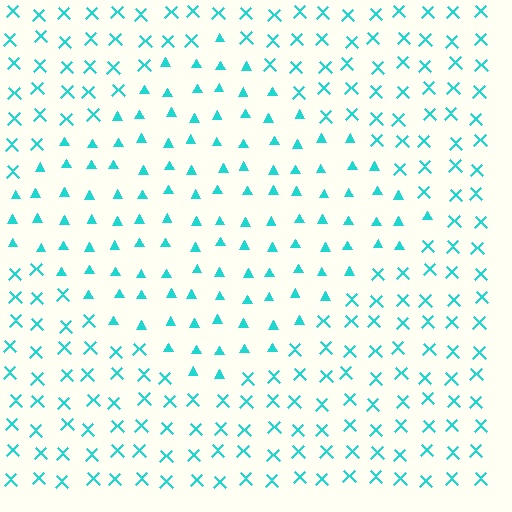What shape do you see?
I see a diamond.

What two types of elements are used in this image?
The image uses triangles inside the diamond region and X marks outside it.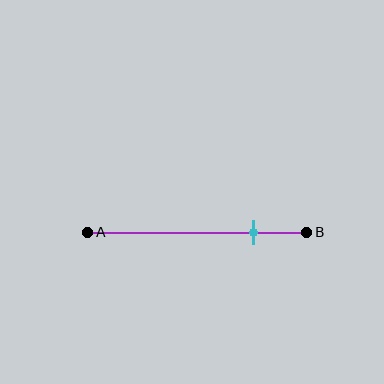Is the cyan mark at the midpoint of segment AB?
No, the mark is at about 75% from A, not at the 50% midpoint.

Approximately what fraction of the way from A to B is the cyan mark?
The cyan mark is approximately 75% of the way from A to B.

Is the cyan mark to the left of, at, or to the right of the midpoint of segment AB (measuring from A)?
The cyan mark is to the right of the midpoint of segment AB.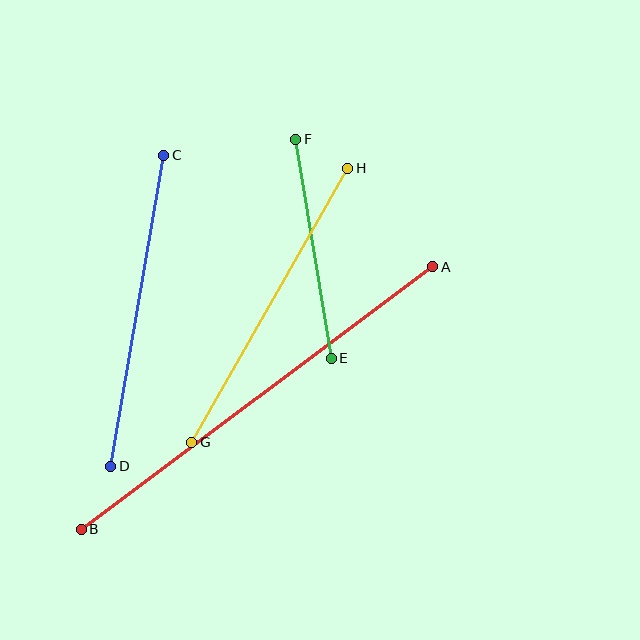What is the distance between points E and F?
The distance is approximately 221 pixels.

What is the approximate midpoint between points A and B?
The midpoint is at approximately (257, 398) pixels.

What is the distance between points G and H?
The distance is approximately 315 pixels.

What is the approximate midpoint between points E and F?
The midpoint is at approximately (314, 249) pixels.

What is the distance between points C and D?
The distance is approximately 315 pixels.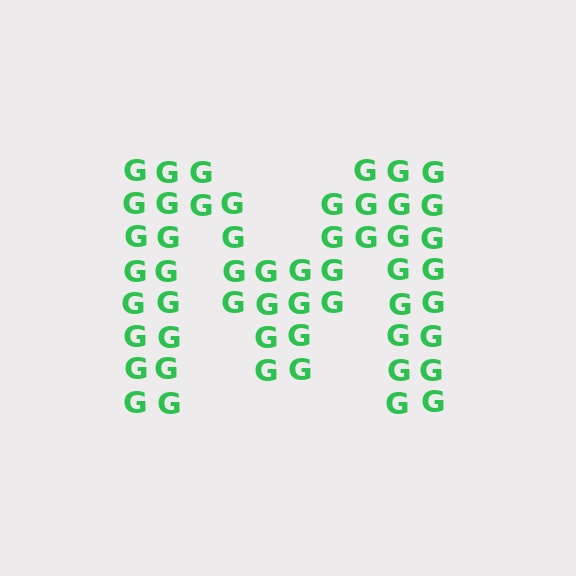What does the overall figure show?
The overall figure shows the letter M.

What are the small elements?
The small elements are letter G's.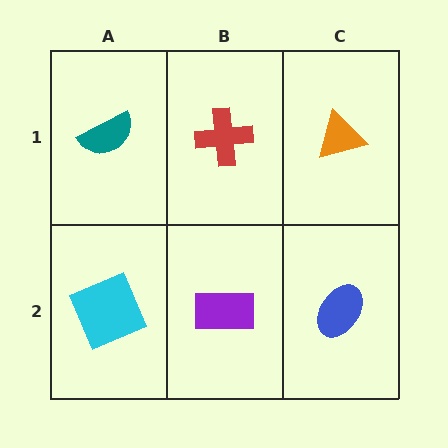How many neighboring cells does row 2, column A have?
2.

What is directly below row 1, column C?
A blue ellipse.